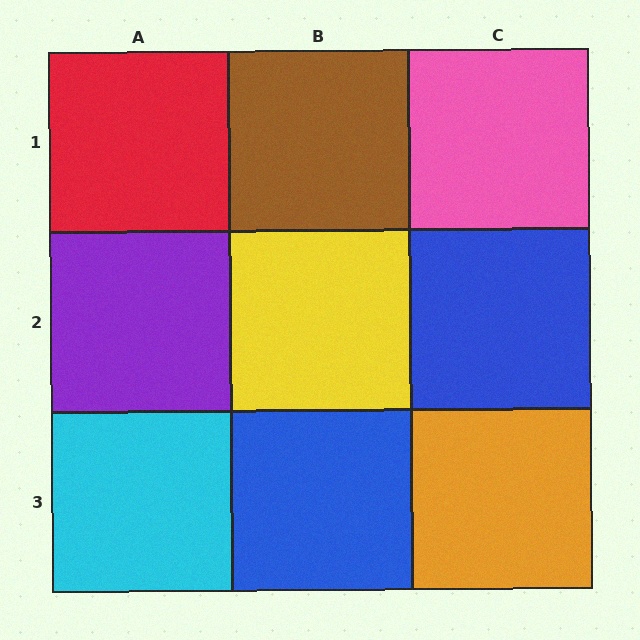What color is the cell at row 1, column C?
Pink.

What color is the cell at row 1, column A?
Red.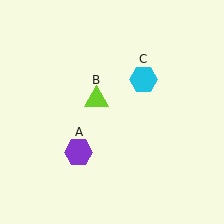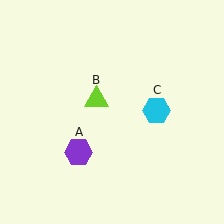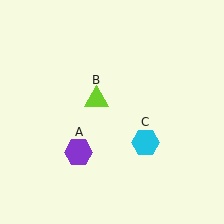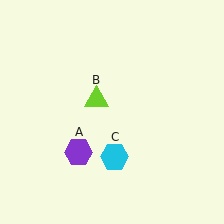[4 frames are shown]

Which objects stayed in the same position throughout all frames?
Purple hexagon (object A) and lime triangle (object B) remained stationary.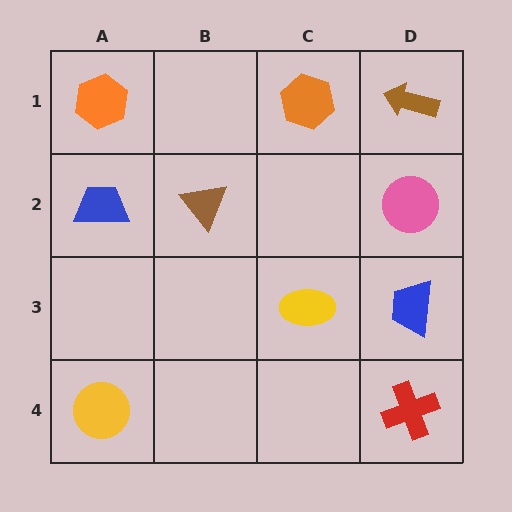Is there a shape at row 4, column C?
No, that cell is empty.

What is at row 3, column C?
A yellow ellipse.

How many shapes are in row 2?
3 shapes.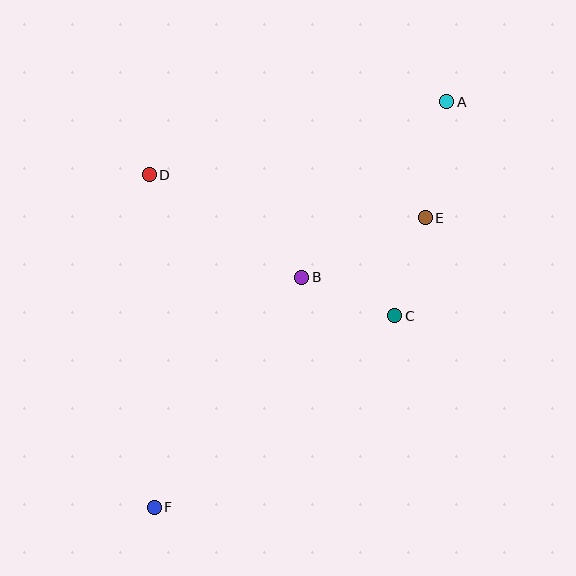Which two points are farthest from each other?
Points A and F are farthest from each other.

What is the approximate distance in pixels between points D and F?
The distance between D and F is approximately 333 pixels.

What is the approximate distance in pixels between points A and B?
The distance between A and B is approximately 227 pixels.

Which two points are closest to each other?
Points B and C are closest to each other.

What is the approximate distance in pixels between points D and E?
The distance between D and E is approximately 280 pixels.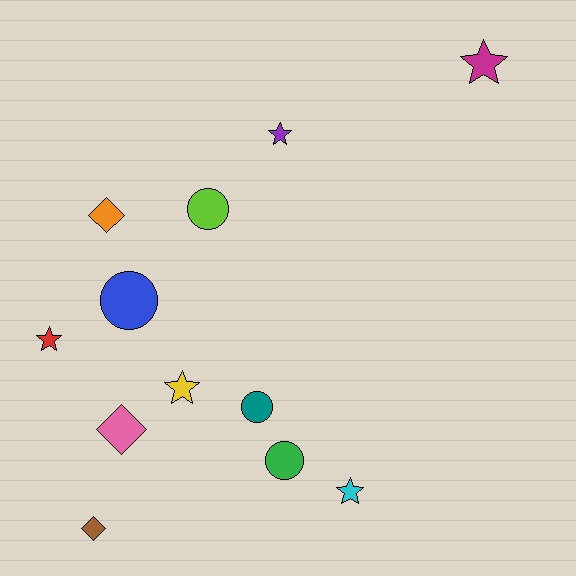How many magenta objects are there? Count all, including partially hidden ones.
There is 1 magenta object.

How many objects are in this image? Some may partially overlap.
There are 12 objects.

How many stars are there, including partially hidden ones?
There are 5 stars.